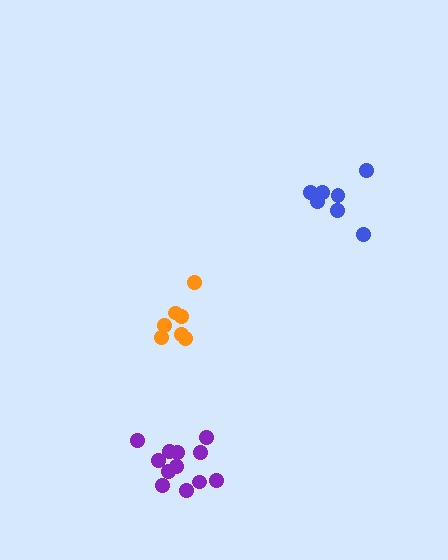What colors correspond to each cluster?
The clusters are colored: blue, purple, orange.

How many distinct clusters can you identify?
There are 3 distinct clusters.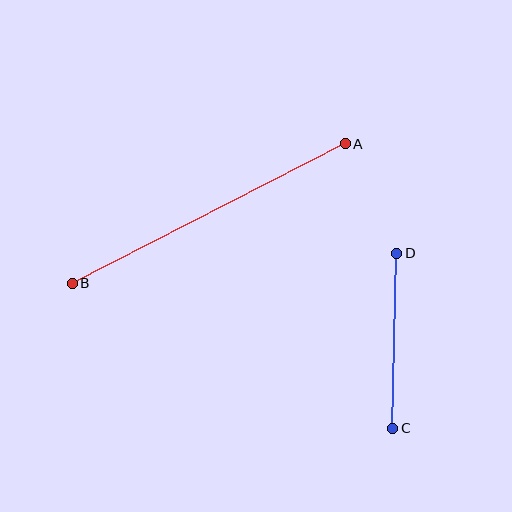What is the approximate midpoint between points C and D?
The midpoint is at approximately (395, 341) pixels.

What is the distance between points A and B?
The distance is approximately 306 pixels.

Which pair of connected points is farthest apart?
Points A and B are farthest apart.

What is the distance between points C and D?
The distance is approximately 175 pixels.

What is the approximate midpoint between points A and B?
The midpoint is at approximately (209, 213) pixels.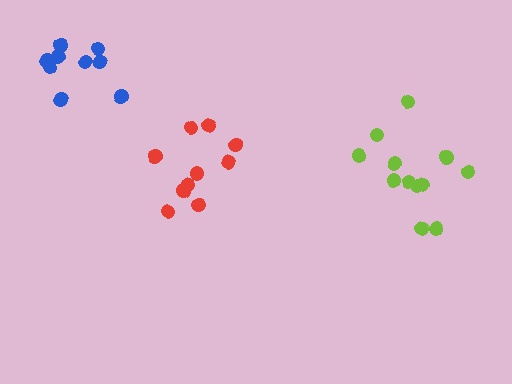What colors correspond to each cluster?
The clusters are colored: lime, blue, red.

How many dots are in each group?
Group 1: 12 dots, Group 2: 9 dots, Group 3: 10 dots (31 total).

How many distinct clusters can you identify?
There are 3 distinct clusters.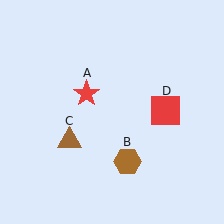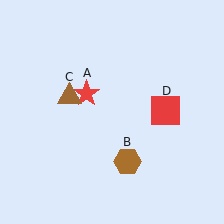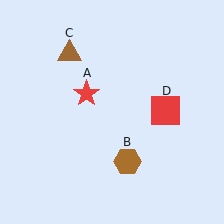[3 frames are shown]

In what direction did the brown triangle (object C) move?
The brown triangle (object C) moved up.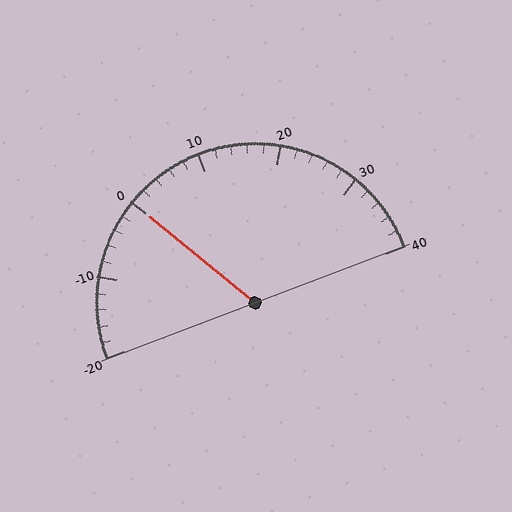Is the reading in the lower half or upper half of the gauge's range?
The reading is in the lower half of the range (-20 to 40).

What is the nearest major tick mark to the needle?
The nearest major tick mark is 0.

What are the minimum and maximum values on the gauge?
The gauge ranges from -20 to 40.